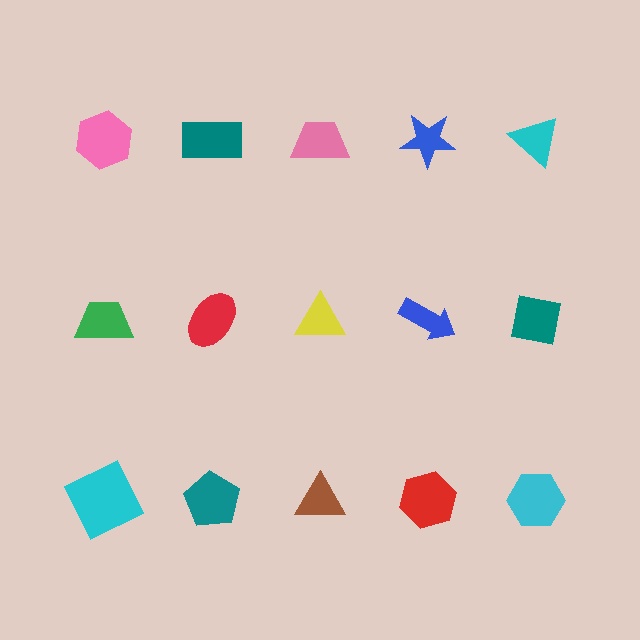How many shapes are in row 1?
5 shapes.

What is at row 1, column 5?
A cyan triangle.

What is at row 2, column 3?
A yellow triangle.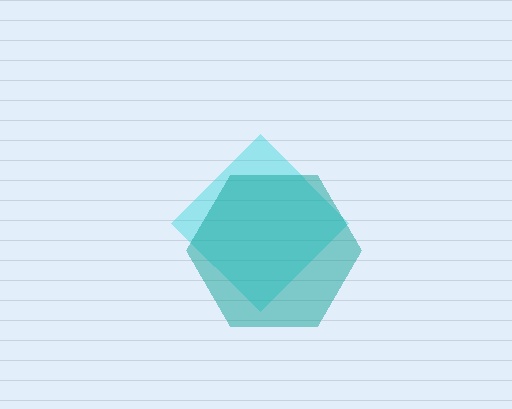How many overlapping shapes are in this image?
There are 2 overlapping shapes in the image.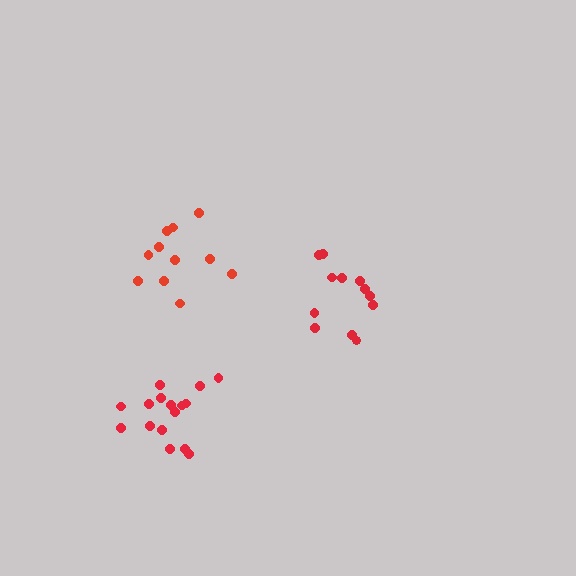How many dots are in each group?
Group 1: 12 dots, Group 2: 16 dots, Group 3: 11 dots (39 total).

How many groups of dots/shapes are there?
There are 3 groups.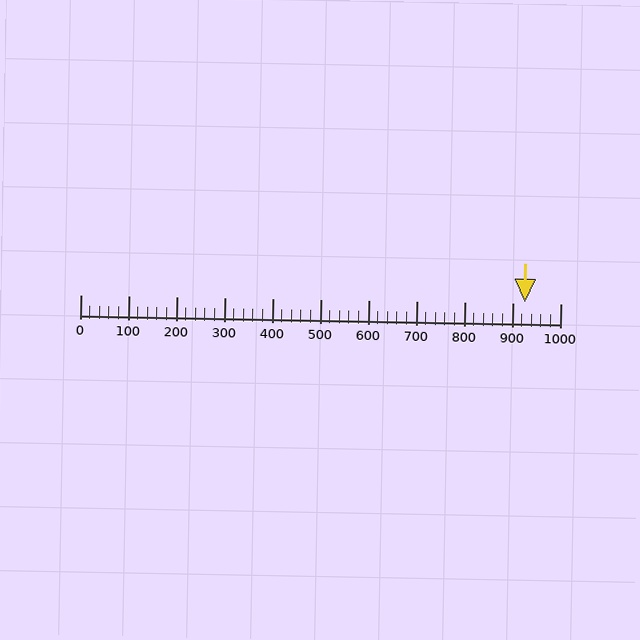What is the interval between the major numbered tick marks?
The major tick marks are spaced 100 units apart.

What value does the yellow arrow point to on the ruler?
The yellow arrow points to approximately 926.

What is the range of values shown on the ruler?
The ruler shows values from 0 to 1000.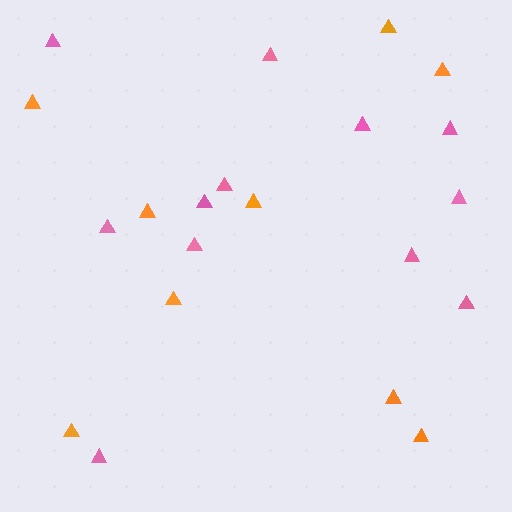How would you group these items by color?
There are 2 groups: one group of pink triangles (12) and one group of orange triangles (9).